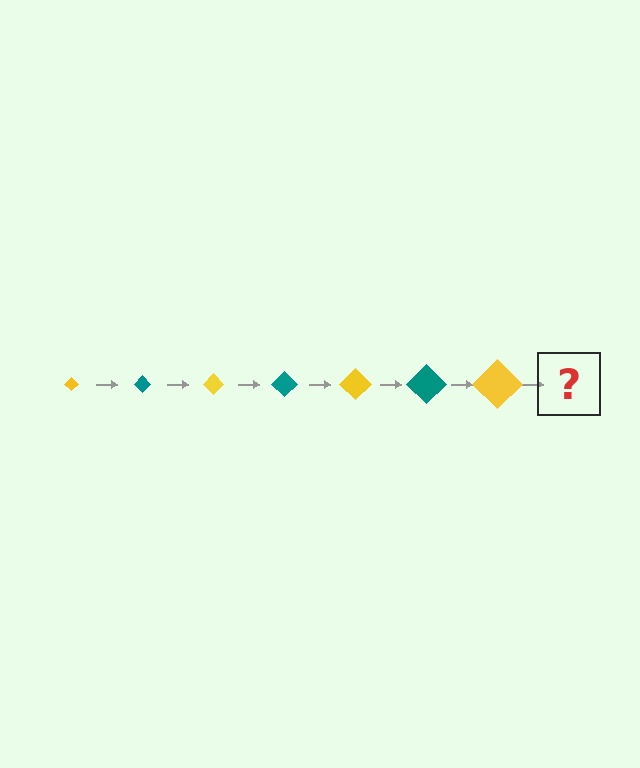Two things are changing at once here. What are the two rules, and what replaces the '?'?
The two rules are that the diamond grows larger each step and the color cycles through yellow and teal. The '?' should be a teal diamond, larger than the previous one.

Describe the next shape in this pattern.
It should be a teal diamond, larger than the previous one.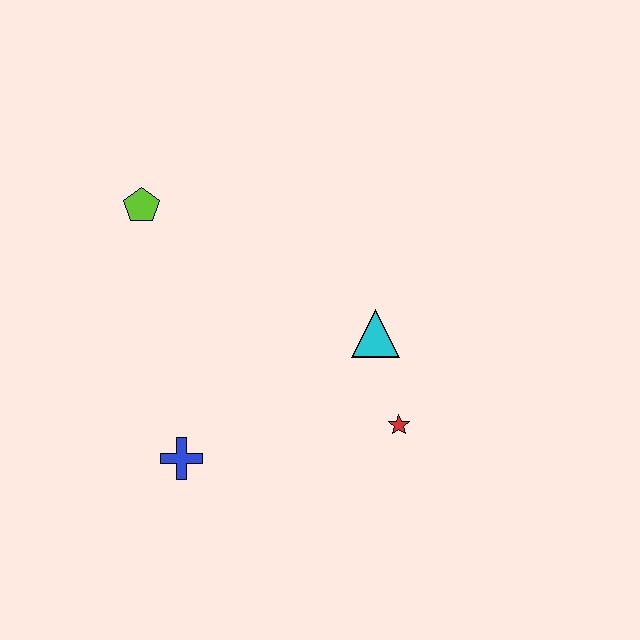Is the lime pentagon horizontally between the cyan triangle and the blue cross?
No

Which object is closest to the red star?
The cyan triangle is closest to the red star.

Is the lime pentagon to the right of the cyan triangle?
No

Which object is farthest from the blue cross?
The lime pentagon is farthest from the blue cross.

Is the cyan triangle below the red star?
No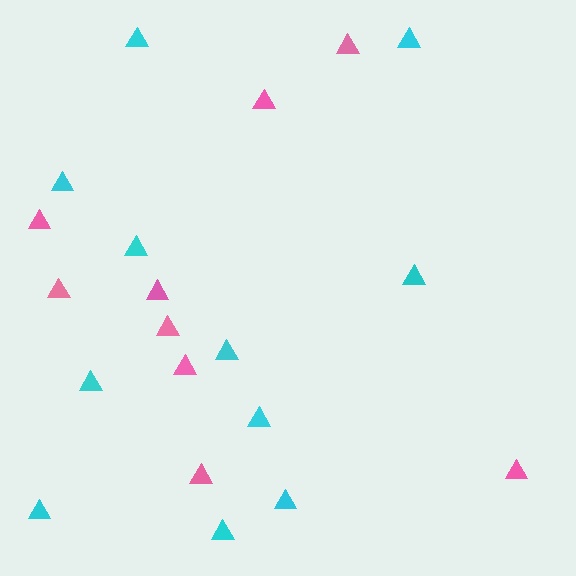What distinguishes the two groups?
There are 2 groups: one group of pink triangles (9) and one group of cyan triangles (11).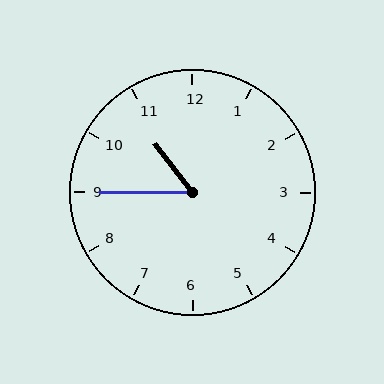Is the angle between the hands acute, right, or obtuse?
It is acute.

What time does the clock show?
10:45.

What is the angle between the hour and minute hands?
Approximately 52 degrees.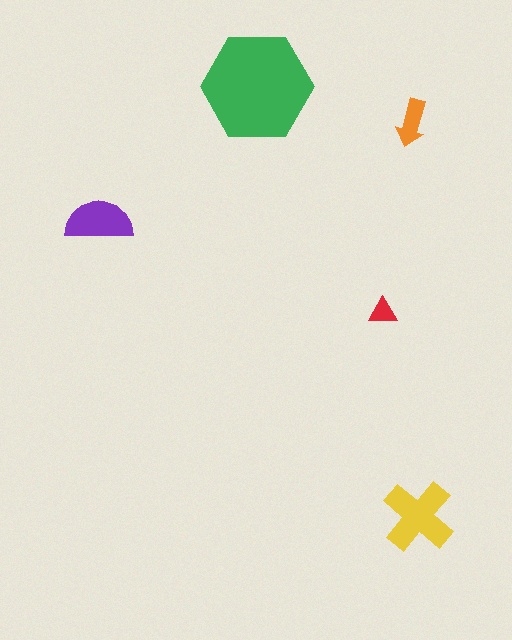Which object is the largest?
The green hexagon.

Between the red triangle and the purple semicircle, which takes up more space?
The purple semicircle.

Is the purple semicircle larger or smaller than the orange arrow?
Larger.